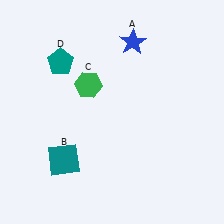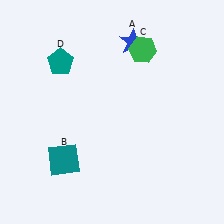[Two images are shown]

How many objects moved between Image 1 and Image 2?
1 object moved between the two images.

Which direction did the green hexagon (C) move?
The green hexagon (C) moved right.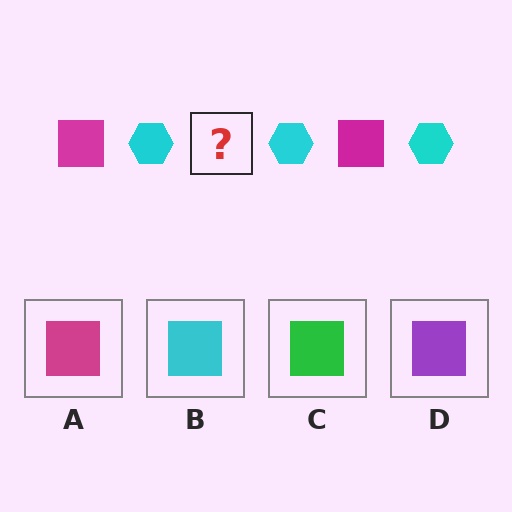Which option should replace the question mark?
Option A.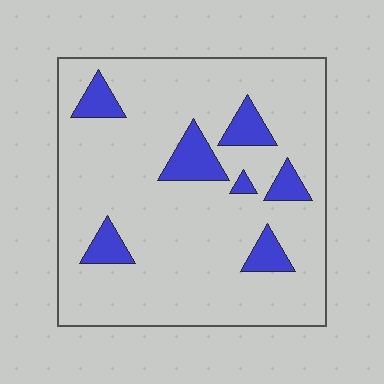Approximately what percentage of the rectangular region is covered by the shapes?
Approximately 15%.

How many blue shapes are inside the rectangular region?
7.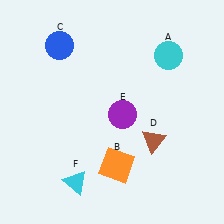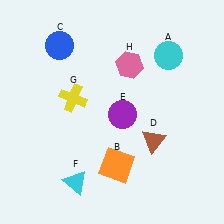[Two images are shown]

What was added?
A yellow cross (G), a pink hexagon (H) were added in Image 2.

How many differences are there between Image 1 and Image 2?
There are 2 differences between the two images.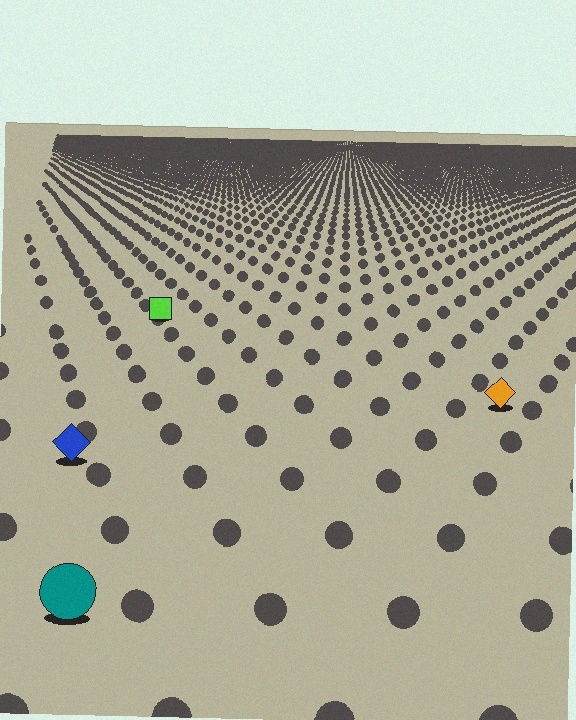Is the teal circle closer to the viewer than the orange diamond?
Yes. The teal circle is closer — you can tell from the texture gradient: the ground texture is coarser near it.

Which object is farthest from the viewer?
The lime square is farthest from the viewer. It appears smaller and the ground texture around it is denser.